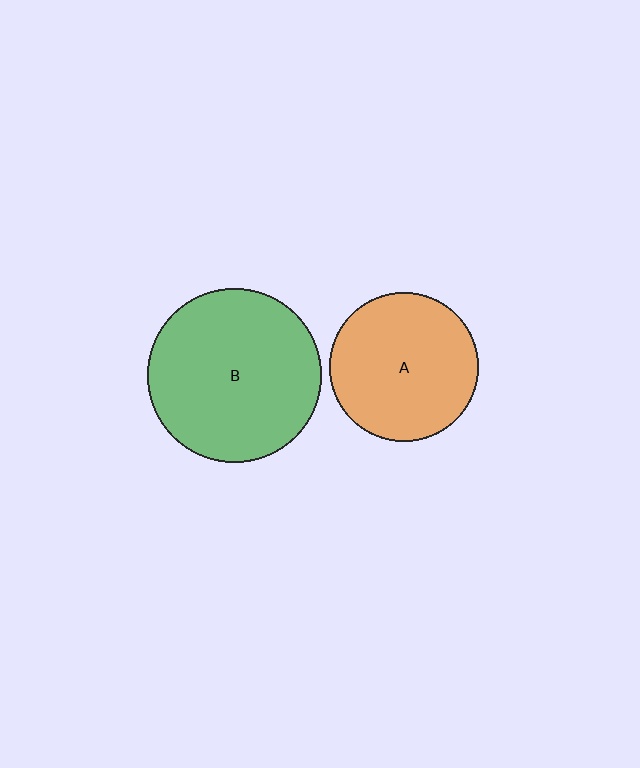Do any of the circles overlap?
No, none of the circles overlap.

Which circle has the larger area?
Circle B (green).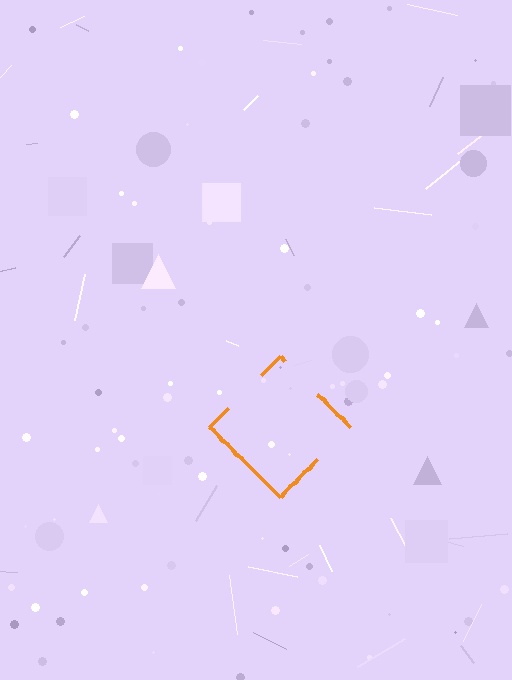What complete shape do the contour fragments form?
The contour fragments form a diamond.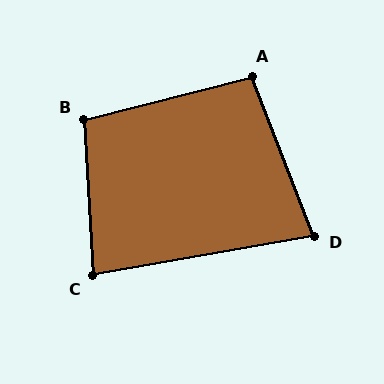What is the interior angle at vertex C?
Approximately 83 degrees (acute).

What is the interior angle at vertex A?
Approximately 97 degrees (obtuse).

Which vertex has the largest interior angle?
B, at approximately 101 degrees.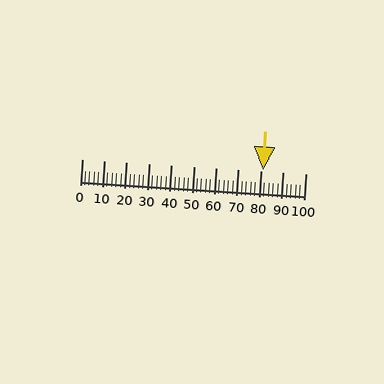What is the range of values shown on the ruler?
The ruler shows values from 0 to 100.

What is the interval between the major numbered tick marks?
The major tick marks are spaced 10 units apart.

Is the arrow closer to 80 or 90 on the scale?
The arrow is closer to 80.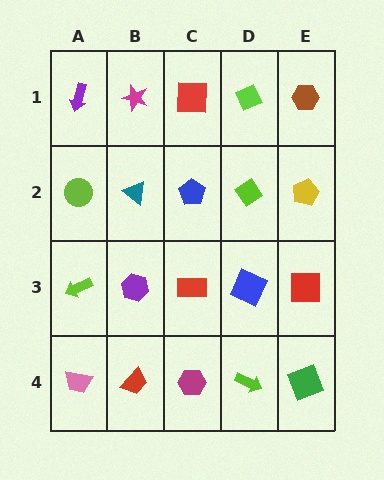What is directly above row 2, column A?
A purple arrow.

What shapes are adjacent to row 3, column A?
A lime circle (row 2, column A), a pink trapezoid (row 4, column A), a purple hexagon (row 3, column B).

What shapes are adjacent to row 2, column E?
A brown hexagon (row 1, column E), a red square (row 3, column E), a lime diamond (row 2, column D).